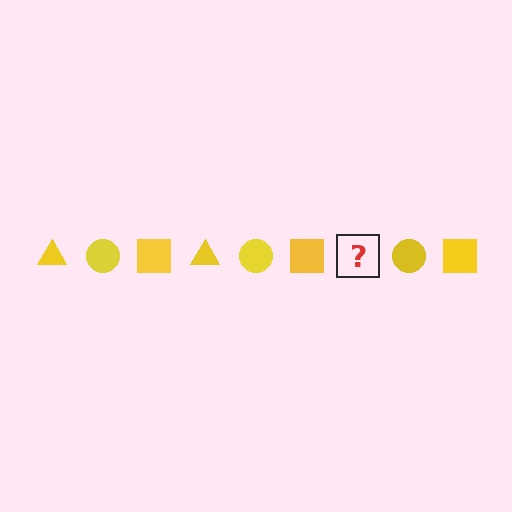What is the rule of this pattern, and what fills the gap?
The rule is that the pattern cycles through triangle, circle, square shapes in yellow. The gap should be filled with a yellow triangle.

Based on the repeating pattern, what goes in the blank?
The blank should be a yellow triangle.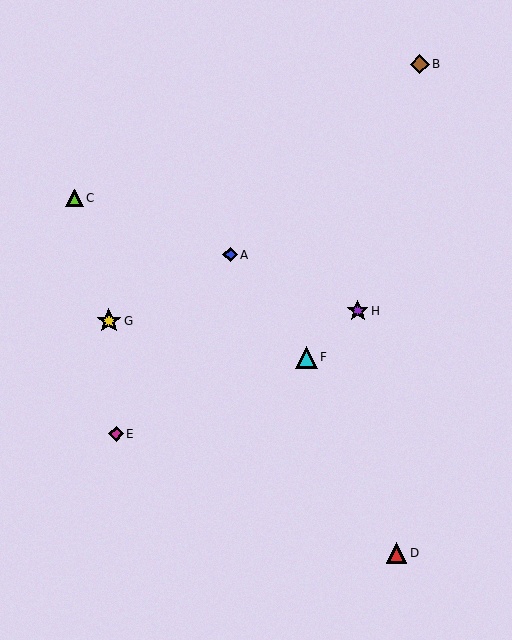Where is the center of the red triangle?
The center of the red triangle is at (397, 553).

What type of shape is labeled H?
Shape H is a purple star.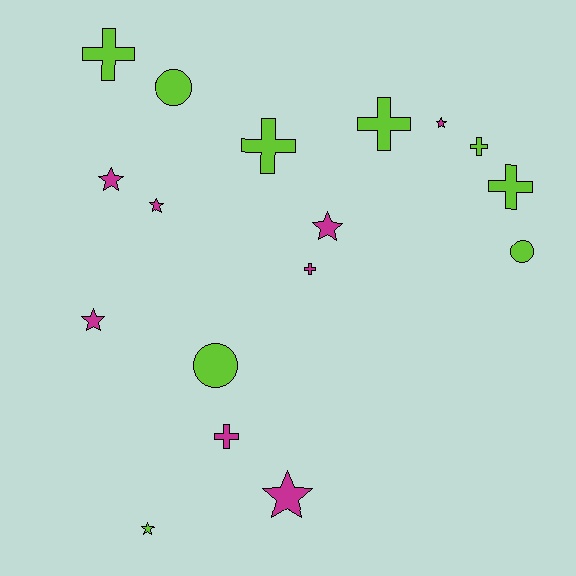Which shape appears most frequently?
Cross, with 7 objects.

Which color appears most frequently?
Lime, with 9 objects.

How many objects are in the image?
There are 17 objects.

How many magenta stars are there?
There are 6 magenta stars.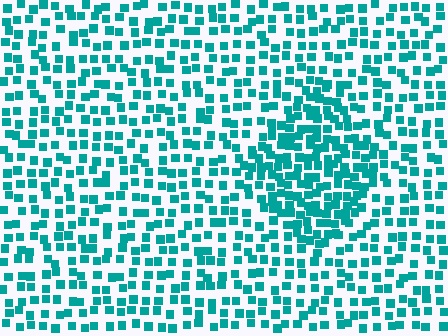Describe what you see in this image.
The image contains small teal elements arranged at two different densities. A diamond-shaped region is visible where the elements are more densely packed than the surrounding area.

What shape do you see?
I see a diamond.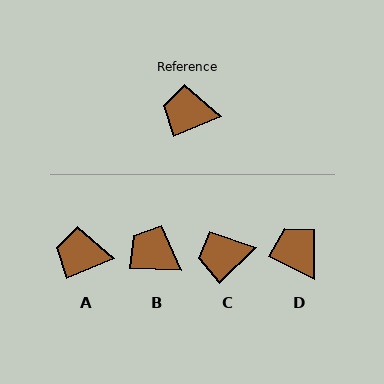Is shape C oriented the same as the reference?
No, it is off by about 22 degrees.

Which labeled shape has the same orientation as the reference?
A.